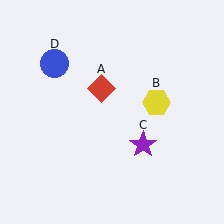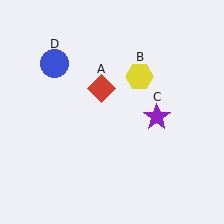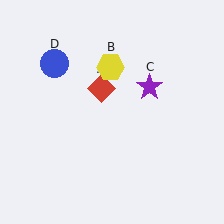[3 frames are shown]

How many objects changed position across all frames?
2 objects changed position: yellow hexagon (object B), purple star (object C).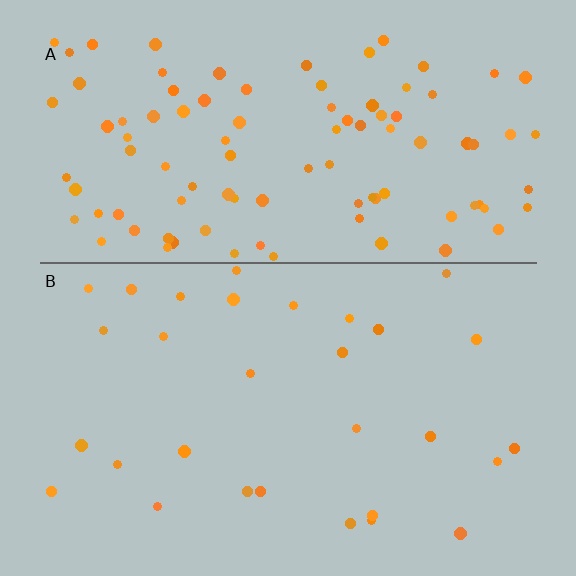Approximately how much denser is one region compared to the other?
Approximately 3.3× — region A over region B.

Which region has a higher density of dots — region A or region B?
A (the top).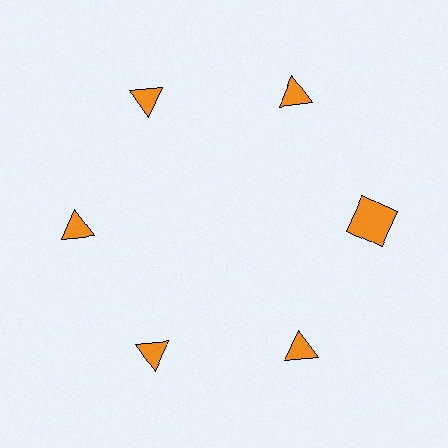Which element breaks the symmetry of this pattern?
The orange square at roughly the 3 o'clock position breaks the symmetry. All other shapes are orange triangles.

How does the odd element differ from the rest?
It has a different shape: square instead of triangle.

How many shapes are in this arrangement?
There are 6 shapes arranged in a ring pattern.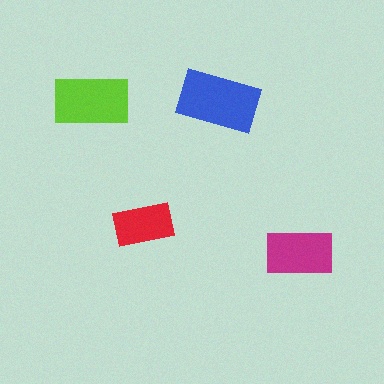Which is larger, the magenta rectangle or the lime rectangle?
The lime one.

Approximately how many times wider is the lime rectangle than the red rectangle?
About 1.5 times wider.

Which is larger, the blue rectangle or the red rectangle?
The blue one.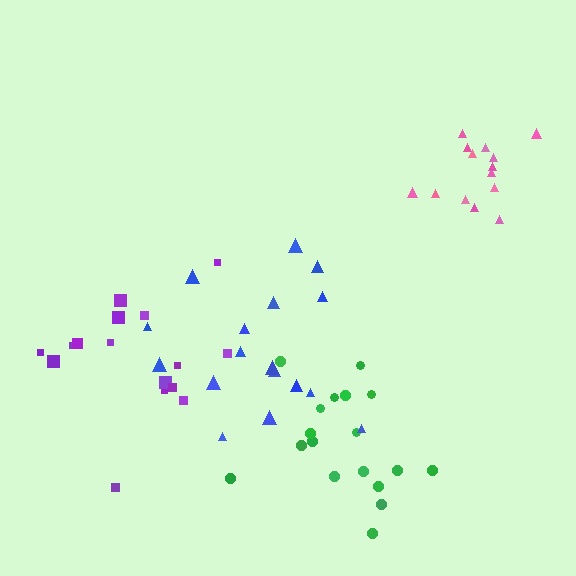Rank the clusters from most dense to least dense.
pink, green, blue, purple.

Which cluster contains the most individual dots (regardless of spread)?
Green (18).